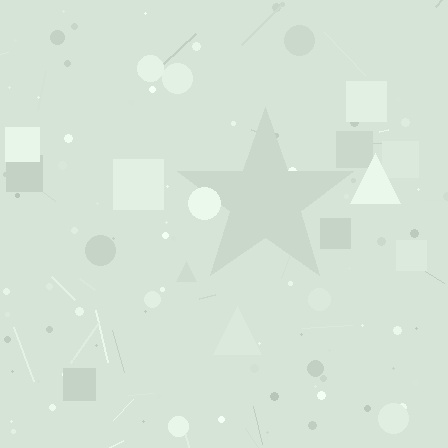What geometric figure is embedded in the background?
A star is embedded in the background.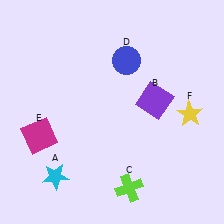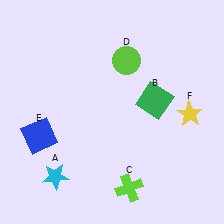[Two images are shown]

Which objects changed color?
B changed from purple to green. D changed from blue to lime. E changed from magenta to blue.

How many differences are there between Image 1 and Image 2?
There are 3 differences between the two images.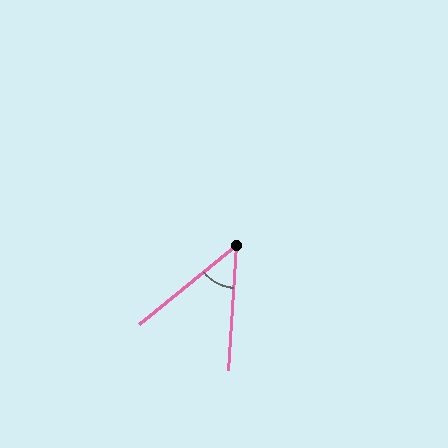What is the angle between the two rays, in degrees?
Approximately 47 degrees.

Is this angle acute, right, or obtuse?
It is acute.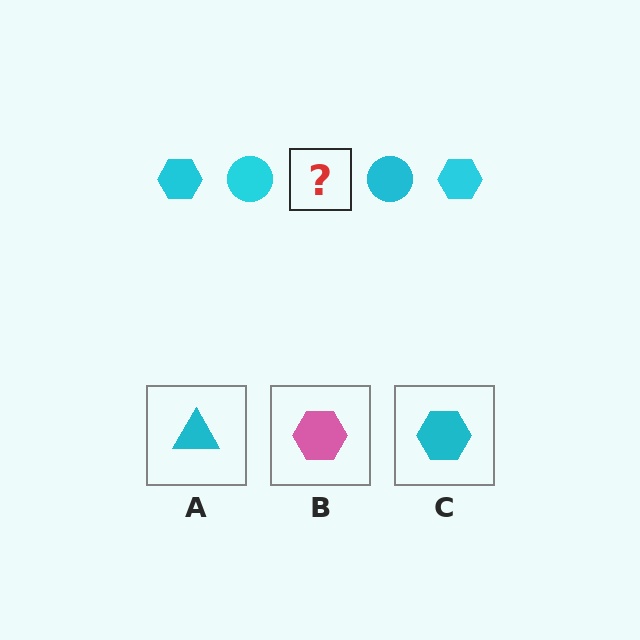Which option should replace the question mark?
Option C.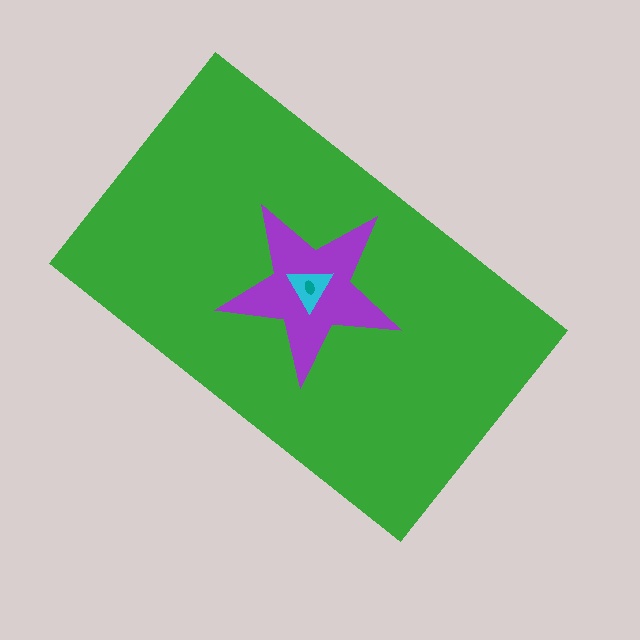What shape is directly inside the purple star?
The cyan triangle.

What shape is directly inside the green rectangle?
The purple star.